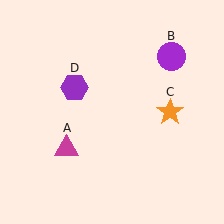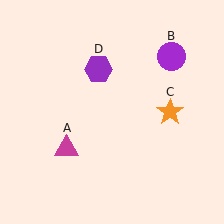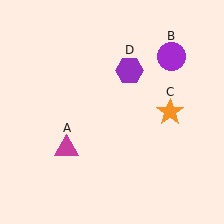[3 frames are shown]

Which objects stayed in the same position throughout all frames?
Magenta triangle (object A) and purple circle (object B) and orange star (object C) remained stationary.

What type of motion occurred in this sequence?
The purple hexagon (object D) rotated clockwise around the center of the scene.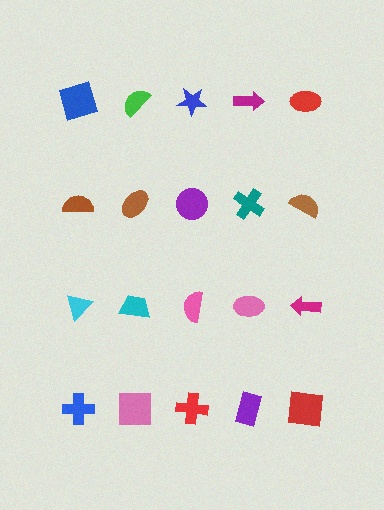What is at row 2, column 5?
A brown semicircle.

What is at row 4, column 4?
A purple rectangle.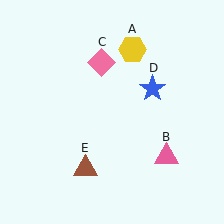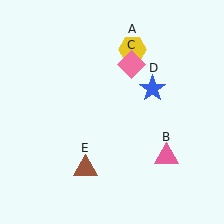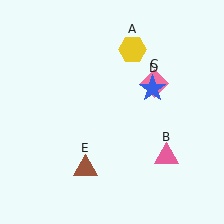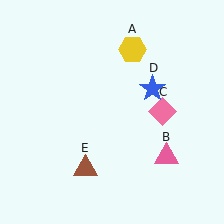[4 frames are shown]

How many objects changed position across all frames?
1 object changed position: pink diamond (object C).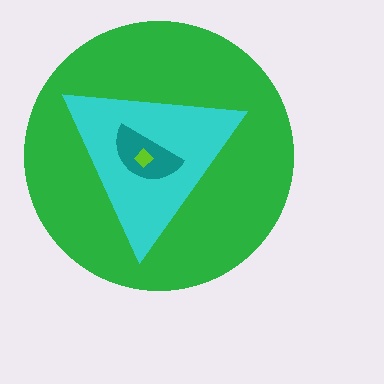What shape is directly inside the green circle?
The cyan triangle.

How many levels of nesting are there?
4.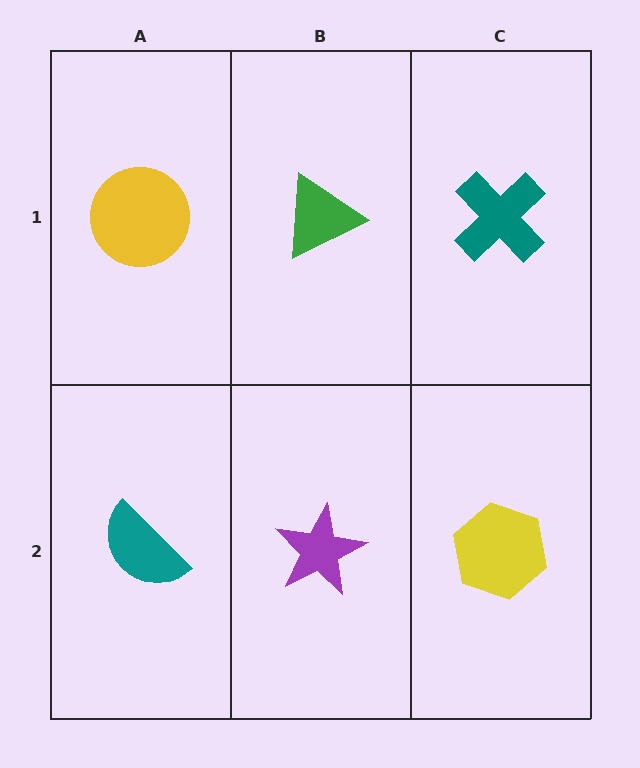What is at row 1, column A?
A yellow circle.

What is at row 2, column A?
A teal semicircle.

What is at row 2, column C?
A yellow hexagon.